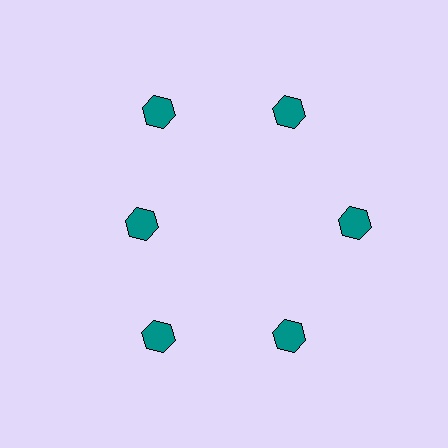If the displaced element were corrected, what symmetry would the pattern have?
It would have 6-fold rotational symmetry — the pattern would map onto itself every 60 degrees.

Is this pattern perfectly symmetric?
No. The 6 teal hexagons are arranged in a ring, but one element near the 9 o'clock position is pulled inward toward the center, breaking the 6-fold rotational symmetry.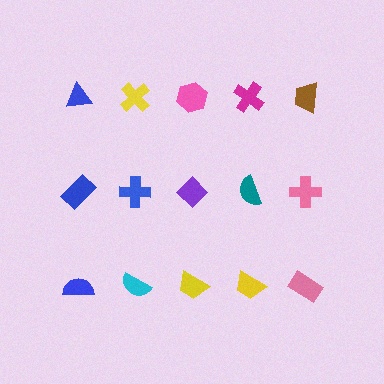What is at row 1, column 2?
A yellow cross.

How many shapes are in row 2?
5 shapes.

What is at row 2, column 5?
A pink cross.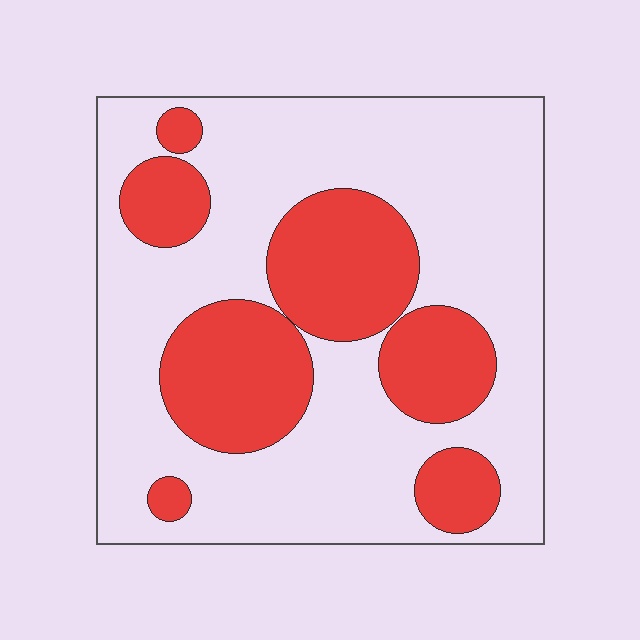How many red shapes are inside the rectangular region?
7.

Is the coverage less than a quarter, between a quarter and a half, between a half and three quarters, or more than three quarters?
Between a quarter and a half.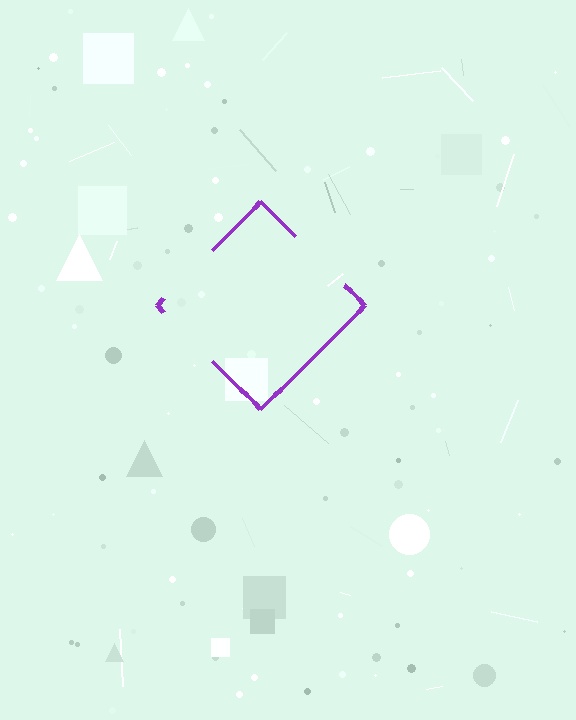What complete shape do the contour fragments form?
The contour fragments form a diamond.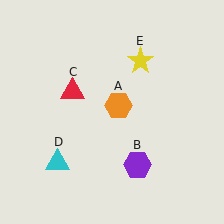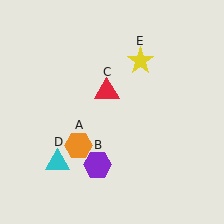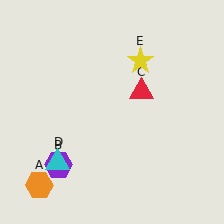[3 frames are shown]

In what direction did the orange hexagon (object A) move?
The orange hexagon (object A) moved down and to the left.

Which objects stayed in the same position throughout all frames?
Cyan triangle (object D) and yellow star (object E) remained stationary.